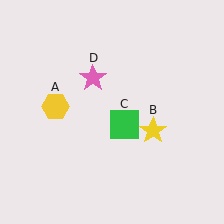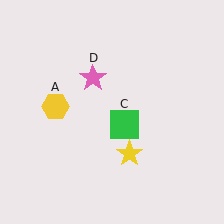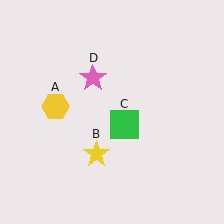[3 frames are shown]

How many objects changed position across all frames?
1 object changed position: yellow star (object B).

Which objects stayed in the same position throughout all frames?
Yellow hexagon (object A) and green square (object C) and pink star (object D) remained stationary.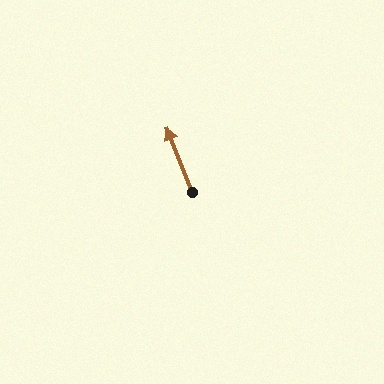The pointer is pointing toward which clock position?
Roughly 11 o'clock.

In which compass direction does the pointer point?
North.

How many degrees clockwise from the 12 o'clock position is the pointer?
Approximately 338 degrees.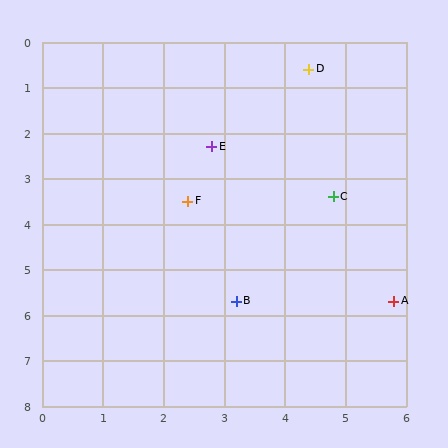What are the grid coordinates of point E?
Point E is at approximately (2.8, 2.3).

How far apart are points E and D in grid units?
Points E and D are about 2.3 grid units apart.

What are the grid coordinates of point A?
Point A is at approximately (5.8, 5.7).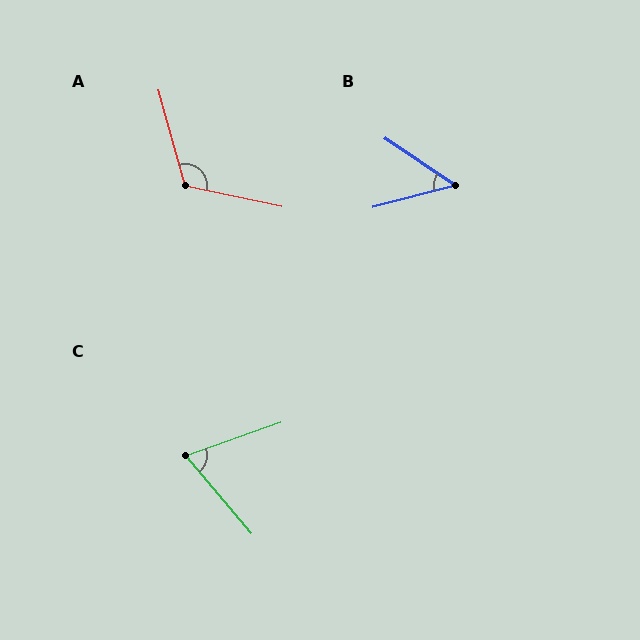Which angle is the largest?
A, at approximately 118 degrees.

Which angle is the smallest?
B, at approximately 49 degrees.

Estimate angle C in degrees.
Approximately 69 degrees.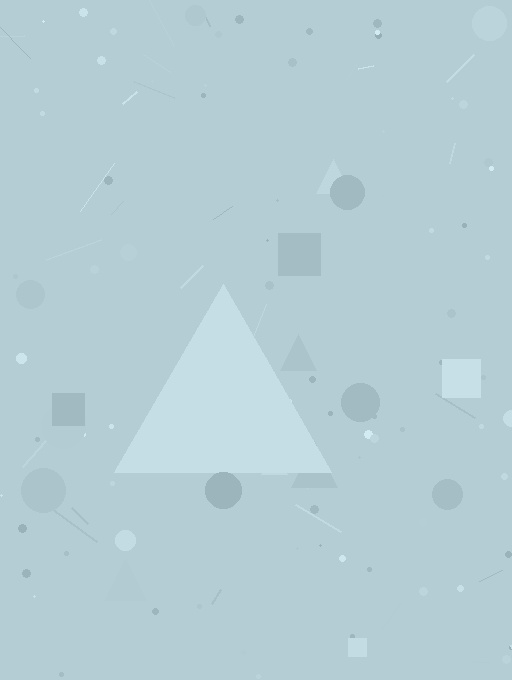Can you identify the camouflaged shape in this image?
The camouflaged shape is a triangle.